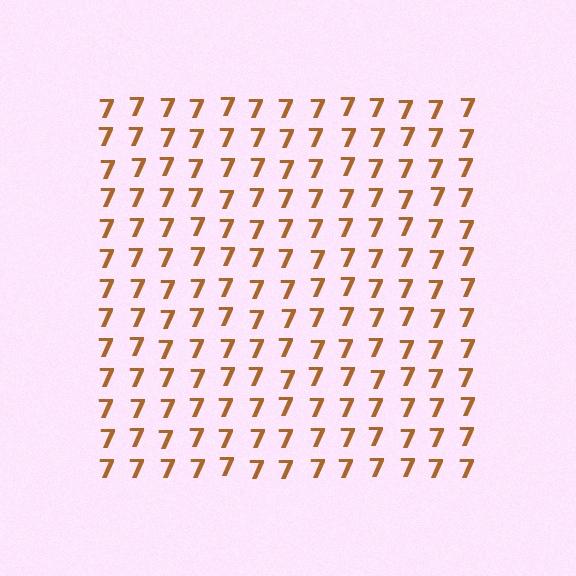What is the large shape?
The large shape is a square.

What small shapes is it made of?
It is made of small digit 7's.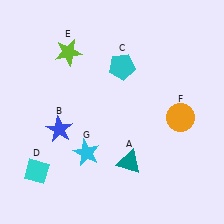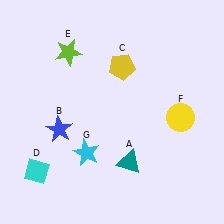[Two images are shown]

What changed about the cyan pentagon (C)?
In Image 1, C is cyan. In Image 2, it changed to yellow.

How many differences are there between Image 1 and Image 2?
There are 2 differences between the two images.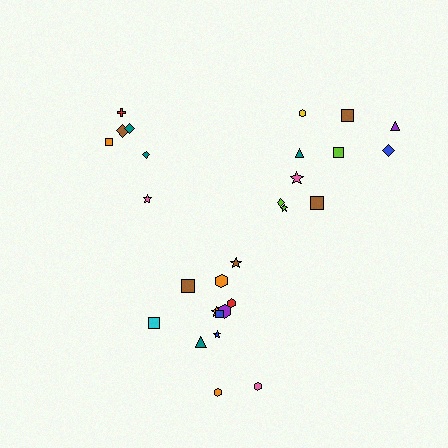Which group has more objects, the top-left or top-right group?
The top-right group.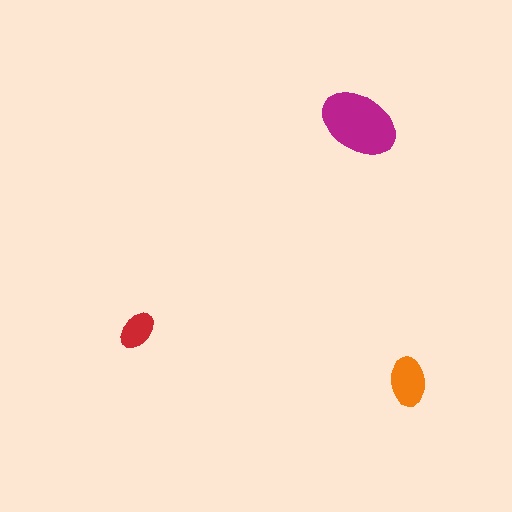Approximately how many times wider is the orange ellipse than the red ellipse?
About 1.5 times wider.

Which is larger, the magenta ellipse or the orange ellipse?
The magenta one.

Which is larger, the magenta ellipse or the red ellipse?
The magenta one.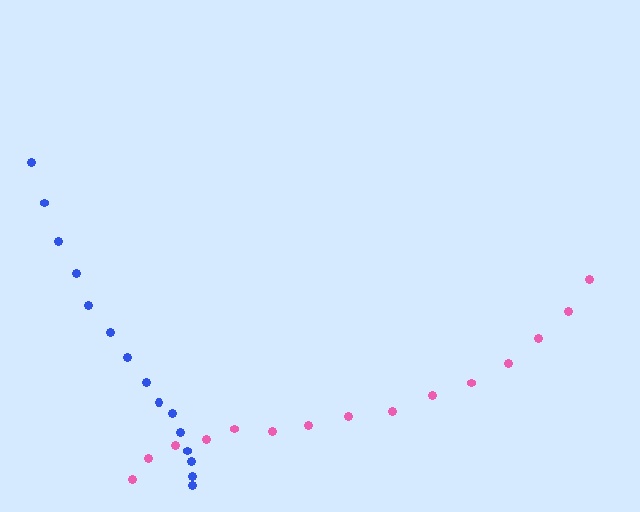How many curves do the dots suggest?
There are 2 distinct paths.